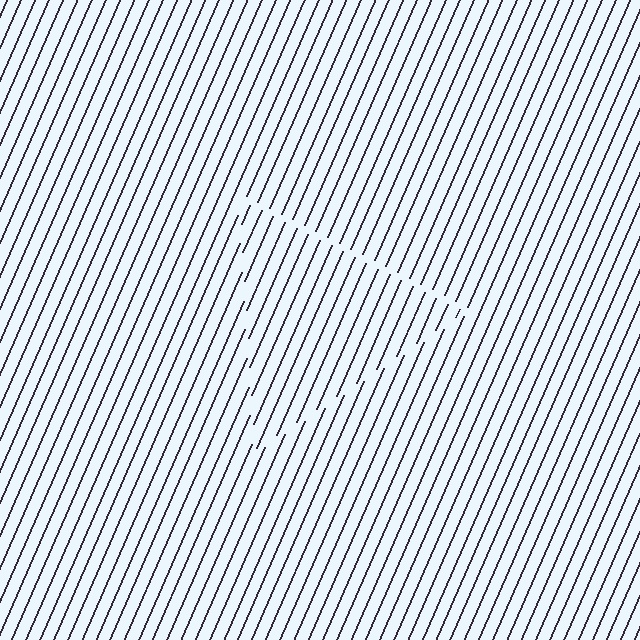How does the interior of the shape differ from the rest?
The interior of the shape contains the same grating, shifted by half a period — the contour is defined by the phase discontinuity where line-ends from the inner and outer gratings abut.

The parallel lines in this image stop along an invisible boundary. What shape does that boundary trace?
An illusory triangle. The interior of the shape contains the same grating, shifted by half a period — the contour is defined by the phase discontinuity where line-ends from the inner and outer gratings abut.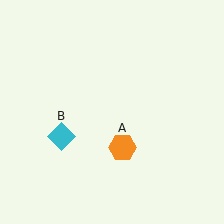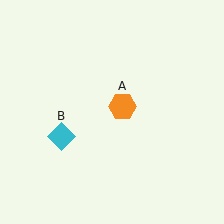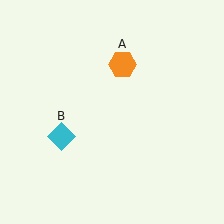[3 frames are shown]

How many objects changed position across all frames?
1 object changed position: orange hexagon (object A).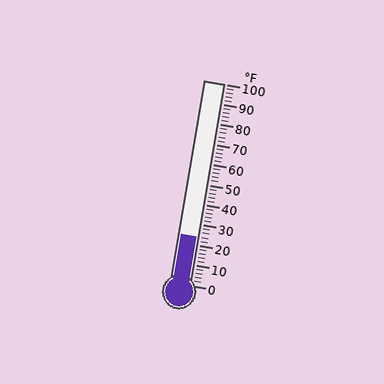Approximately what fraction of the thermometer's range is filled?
The thermometer is filled to approximately 25% of its range.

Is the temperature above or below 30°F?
The temperature is below 30°F.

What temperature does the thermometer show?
The thermometer shows approximately 24°F.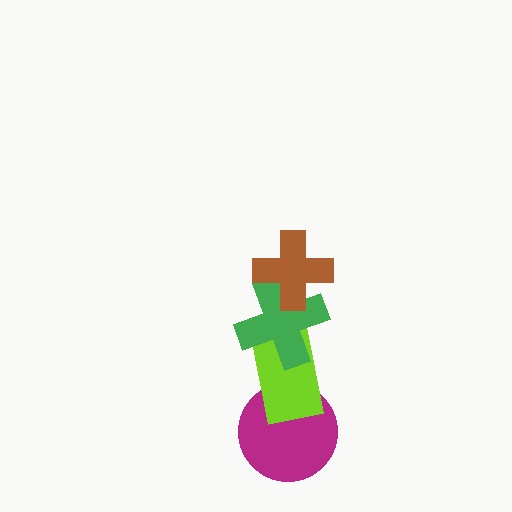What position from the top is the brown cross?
The brown cross is 1st from the top.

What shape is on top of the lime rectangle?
The green cross is on top of the lime rectangle.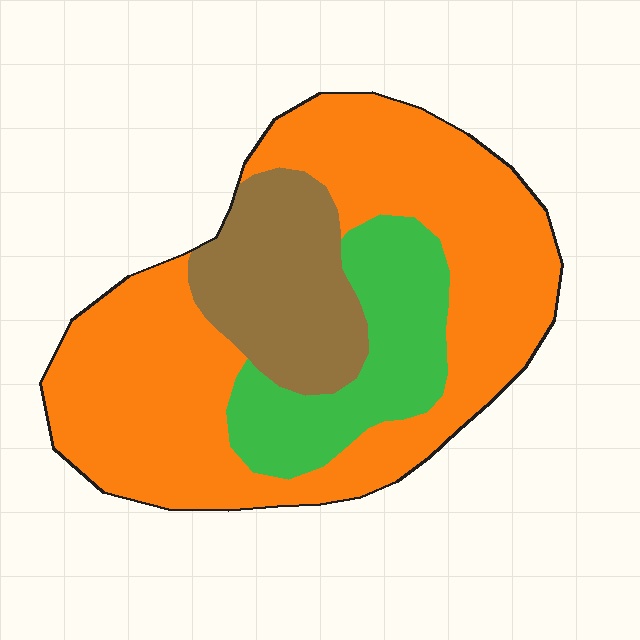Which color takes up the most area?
Orange, at roughly 60%.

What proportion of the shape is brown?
Brown covers 19% of the shape.